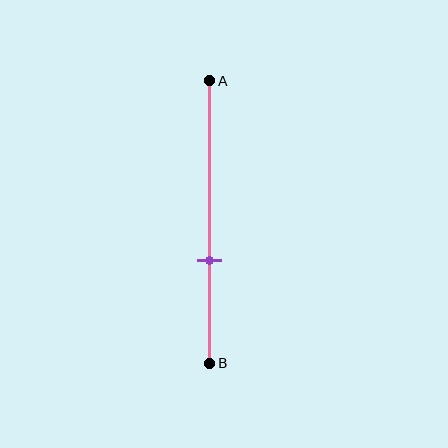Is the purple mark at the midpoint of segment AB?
No, the mark is at about 65% from A, not at the 50% midpoint.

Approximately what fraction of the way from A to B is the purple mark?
The purple mark is approximately 65% of the way from A to B.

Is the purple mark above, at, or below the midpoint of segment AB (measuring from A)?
The purple mark is below the midpoint of segment AB.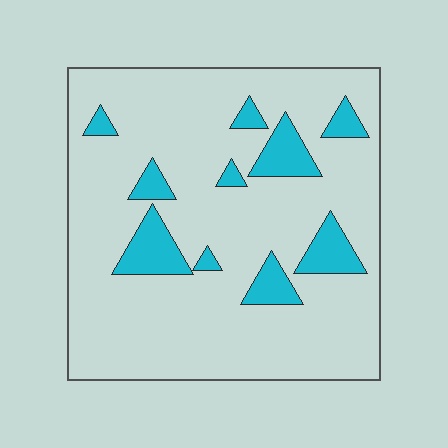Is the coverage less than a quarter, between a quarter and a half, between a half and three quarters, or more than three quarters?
Less than a quarter.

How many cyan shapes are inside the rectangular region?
10.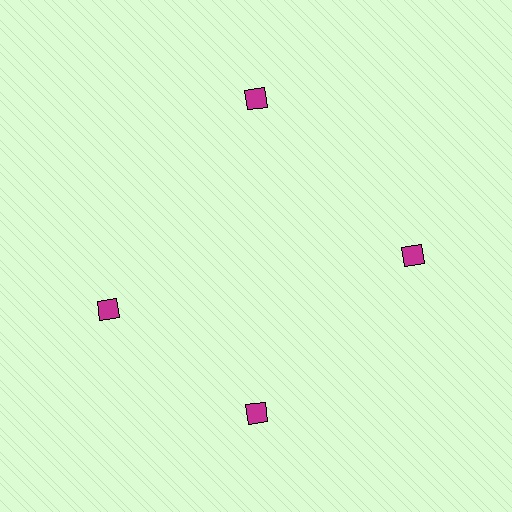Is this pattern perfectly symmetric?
No. The 4 magenta squares are arranged in a ring, but one element near the 9 o'clock position is rotated out of alignment along the ring, breaking the 4-fold rotational symmetry.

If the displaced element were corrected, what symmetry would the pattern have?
It would have 4-fold rotational symmetry — the pattern would map onto itself every 90 degrees.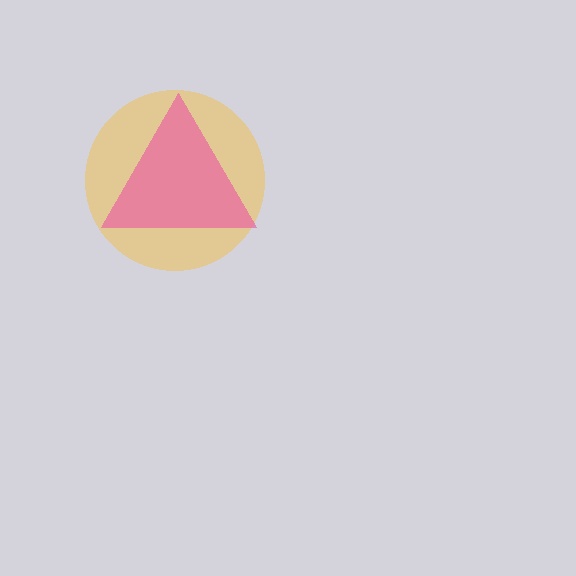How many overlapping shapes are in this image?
There are 2 overlapping shapes in the image.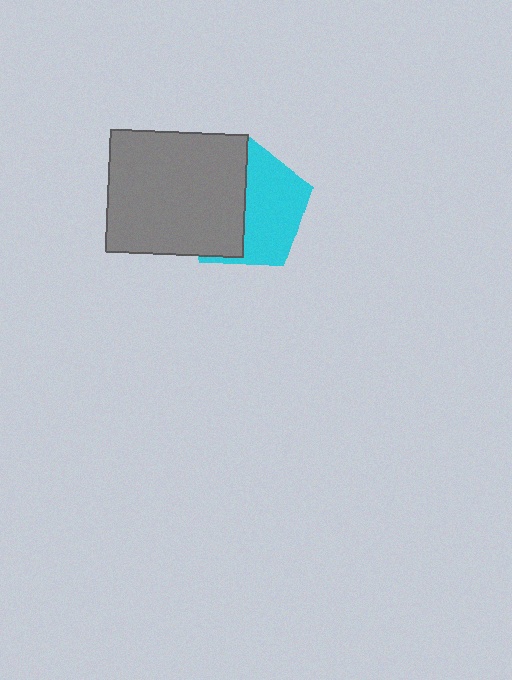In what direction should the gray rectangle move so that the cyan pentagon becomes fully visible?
The gray rectangle should move left. That is the shortest direction to clear the overlap and leave the cyan pentagon fully visible.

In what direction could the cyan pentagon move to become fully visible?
The cyan pentagon could move right. That would shift it out from behind the gray rectangle entirely.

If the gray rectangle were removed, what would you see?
You would see the complete cyan pentagon.